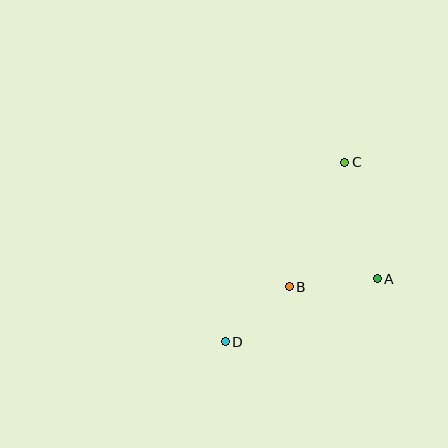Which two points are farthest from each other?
Points C and D are farthest from each other.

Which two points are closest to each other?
Points B and D are closest to each other.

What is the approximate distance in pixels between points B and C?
The distance between B and C is approximately 137 pixels.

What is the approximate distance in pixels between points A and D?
The distance between A and D is approximately 165 pixels.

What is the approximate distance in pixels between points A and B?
The distance between A and B is approximately 89 pixels.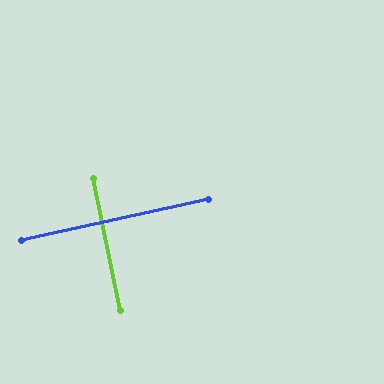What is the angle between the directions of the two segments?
Approximately 89 degrees.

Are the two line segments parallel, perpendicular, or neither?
Perpendicular — they meet at approximately 89°.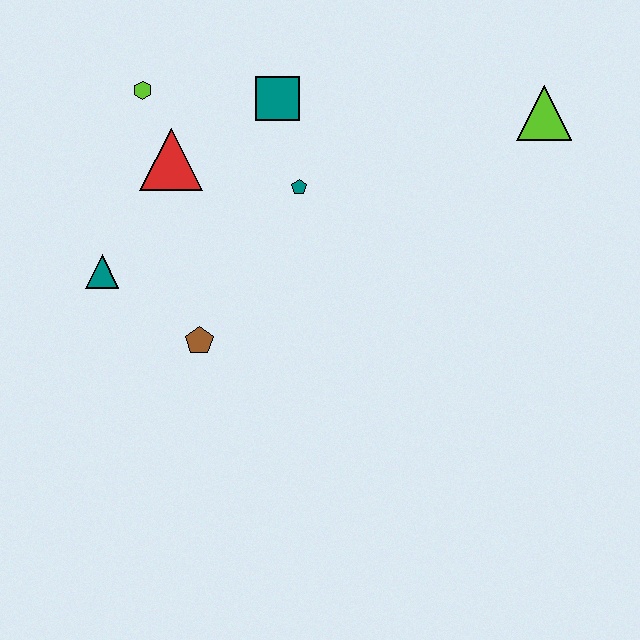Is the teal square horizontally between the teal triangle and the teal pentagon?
Yes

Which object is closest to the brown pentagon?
The teal triangle is closest to the brown pentagon.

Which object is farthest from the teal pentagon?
The lime triangle is farthest from the teal pentagon.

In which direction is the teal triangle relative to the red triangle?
The teal triangle is below the red triangle.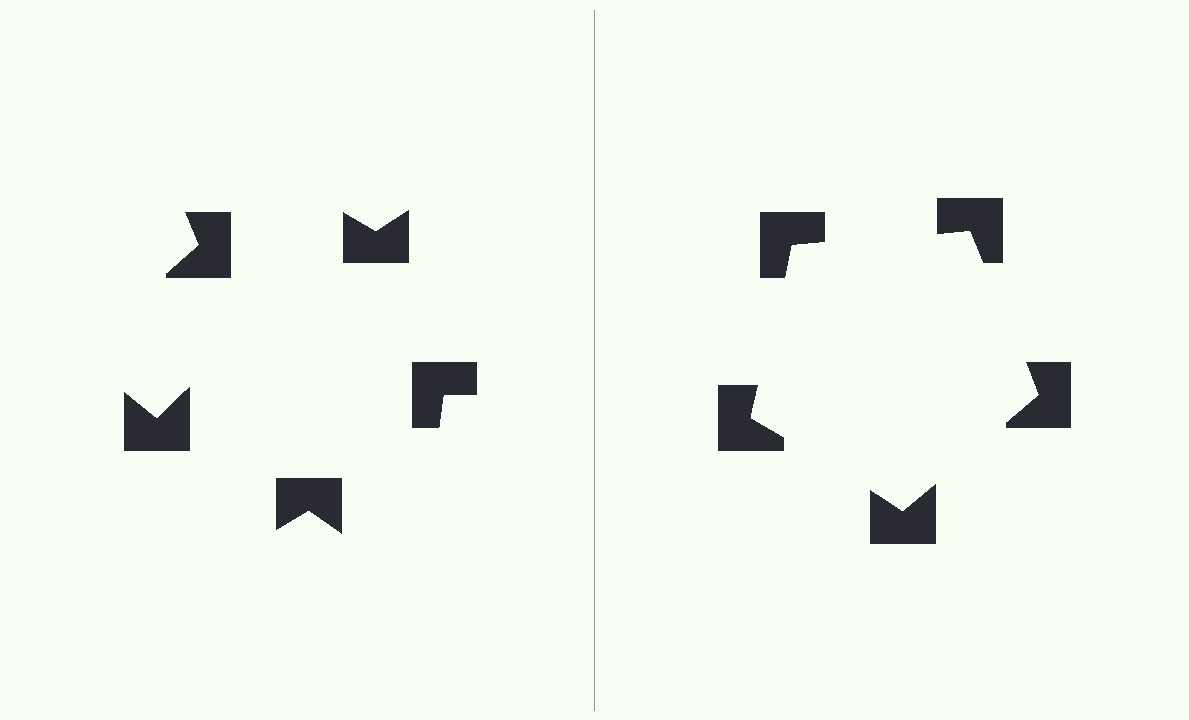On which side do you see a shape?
An illusory pentagon appears on the right side. On the left side the wedge cuts are rotated, so no coherent shape forms.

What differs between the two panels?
The notched squares are positioned identically on both sides; only the wedge orientations differ. On the right they align to a pentagon; on the left they are misaligned.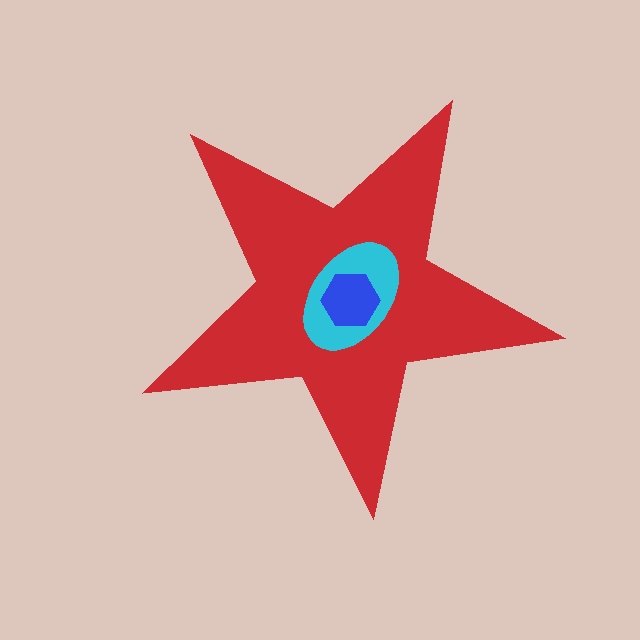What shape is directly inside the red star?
The cyan ellipse.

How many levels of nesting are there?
3.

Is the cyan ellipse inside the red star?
Yes.